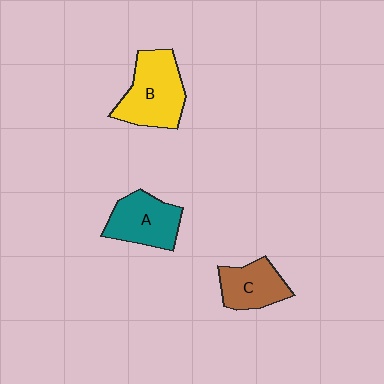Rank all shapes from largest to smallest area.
From largest to smallest: B (yellow), A (teal), C (brown).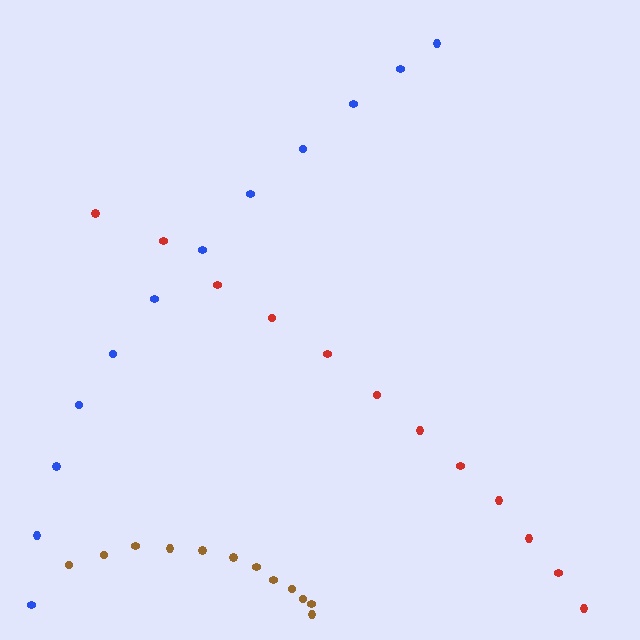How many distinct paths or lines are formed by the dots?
There are 3 distinct paths.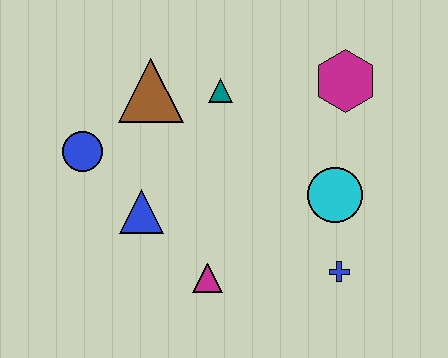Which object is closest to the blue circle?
The blue triangle is closest to the blue circle.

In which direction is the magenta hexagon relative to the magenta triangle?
The magenta hexagon is above the magenta triangle.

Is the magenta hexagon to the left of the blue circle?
No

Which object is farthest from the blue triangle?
The magenta hexagon is farthest from the blue triangle.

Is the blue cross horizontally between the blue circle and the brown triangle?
No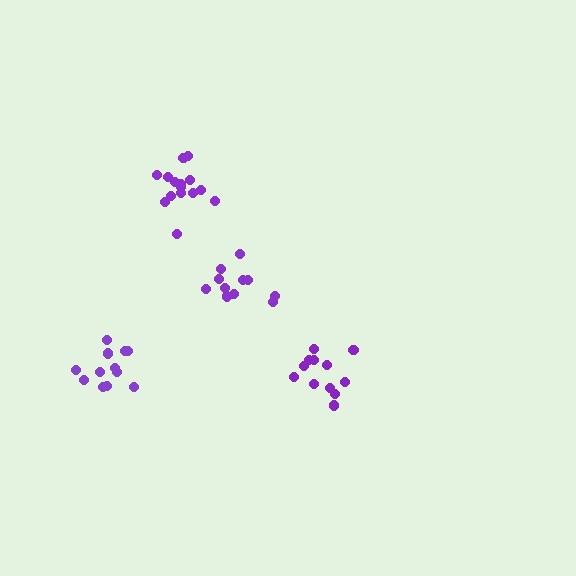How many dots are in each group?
Group 1: 15 dots, Group 2: 12 dots, Group 3: 12 dots, Group 4: 11 dots (50 total).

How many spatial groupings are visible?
There are 4 spatial groupings.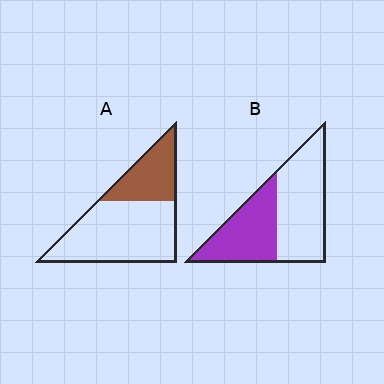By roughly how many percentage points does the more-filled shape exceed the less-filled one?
By roughly 10 percentage points (B over A).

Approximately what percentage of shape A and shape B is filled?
A is approximately 30% and B is approximately 45%.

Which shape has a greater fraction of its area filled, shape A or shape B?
Shape B.